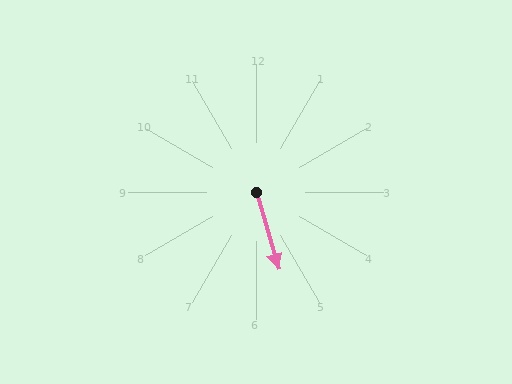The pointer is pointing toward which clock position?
Roughly 5 o'clock.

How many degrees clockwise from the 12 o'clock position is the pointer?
Approximately 164 degrees.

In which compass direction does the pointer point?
South.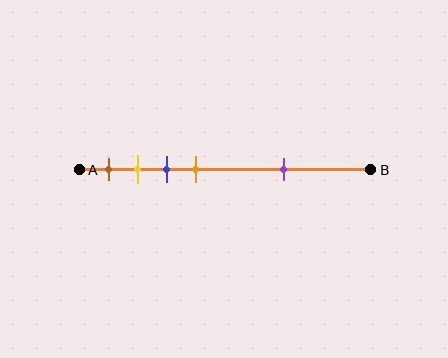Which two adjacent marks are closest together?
The yellow and blue marks are the closest adjacent pair.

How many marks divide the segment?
There are 5 marks dividing the segment.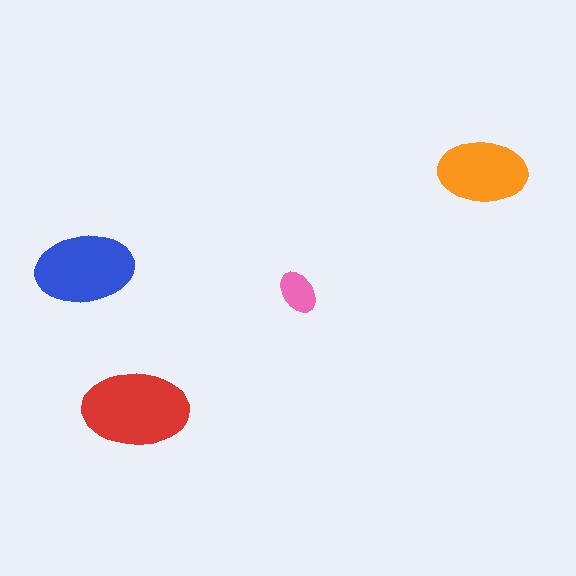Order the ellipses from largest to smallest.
the red one, the blue one, the orange one, the pink one.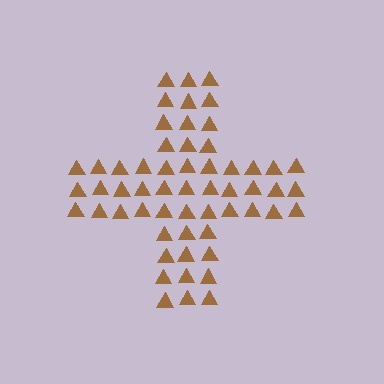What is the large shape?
The large shape is a cross.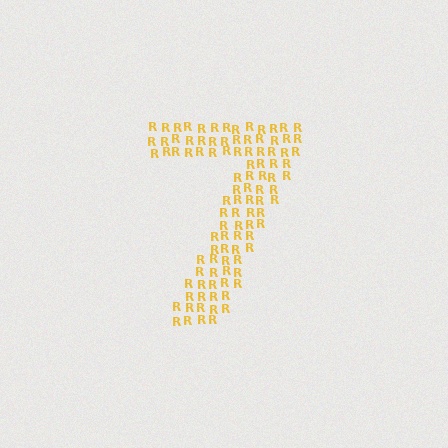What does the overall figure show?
The overall figure shows the digit 7.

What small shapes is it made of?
It is made of small letter R's.